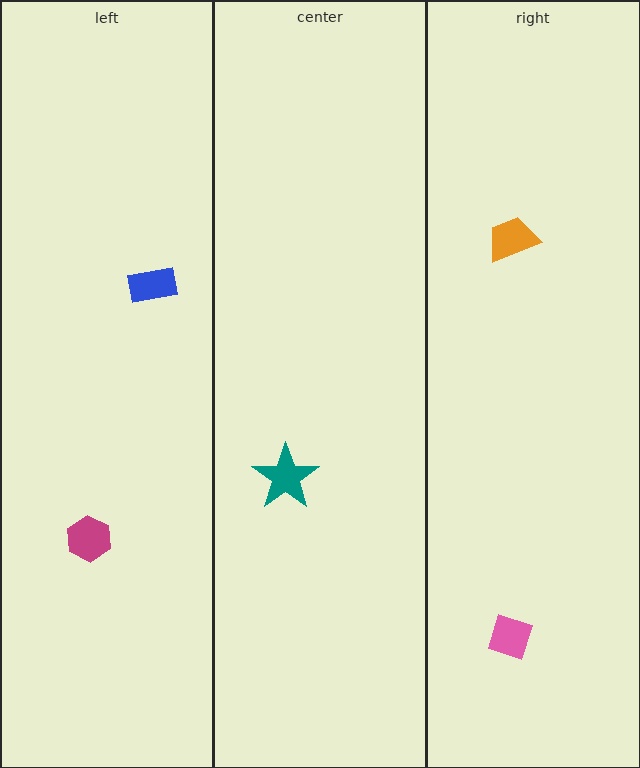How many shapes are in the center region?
1.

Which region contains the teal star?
The center region.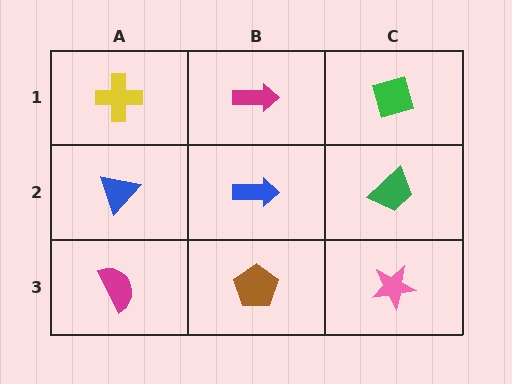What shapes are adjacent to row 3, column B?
A blue arrow (row 2, column B), a magenta semicircle (row 3, column A), a pink star (row 3, column C).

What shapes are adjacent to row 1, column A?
A blue triangle (row 2, column A), a magenta arrow (row 1, column B).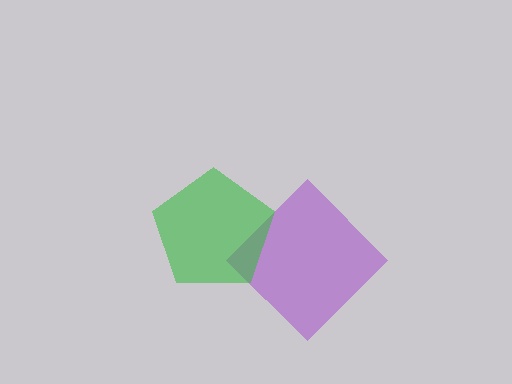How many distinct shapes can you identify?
There are 2 distinct shapes: a purple diamond, a green pentagon.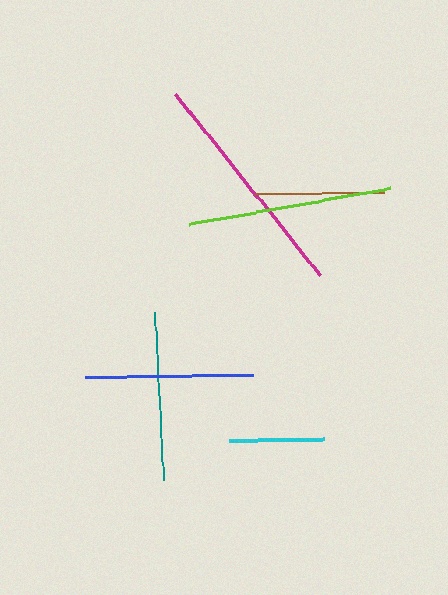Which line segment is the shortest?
The cyan line is the shortest at approximately 95 pixels.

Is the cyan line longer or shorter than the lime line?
The lime line is longer than the cyan line.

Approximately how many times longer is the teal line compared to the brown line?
The teal line is approximately 1.3 times the length of the brown line.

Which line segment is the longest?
The magenta line is the longest at approximately 231 pixels.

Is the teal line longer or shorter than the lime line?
The lime line is longer than the teal line.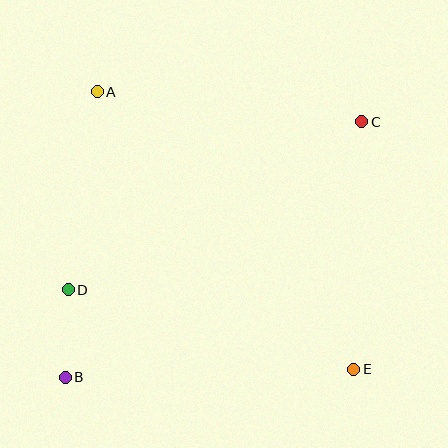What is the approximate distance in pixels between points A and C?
The distance between A and C is approximately 266 pixels.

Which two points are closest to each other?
Points B and D are closest to each other.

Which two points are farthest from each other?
Points B and C are farthest from each other.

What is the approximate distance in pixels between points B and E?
The distance between B and E is approximately 289 pixels.